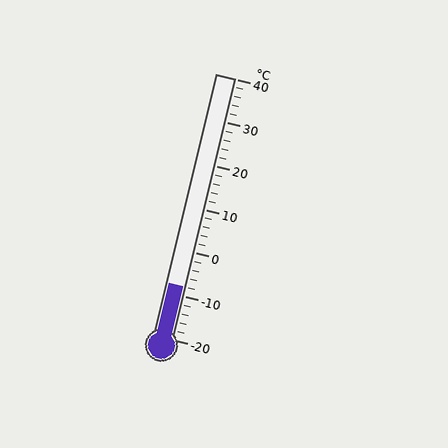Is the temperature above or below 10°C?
The temperature is below 10°C.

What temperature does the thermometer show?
The thermometer shows approximately -8°C.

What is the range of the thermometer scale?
The thermometer scale ranges from -20°C to 40°C.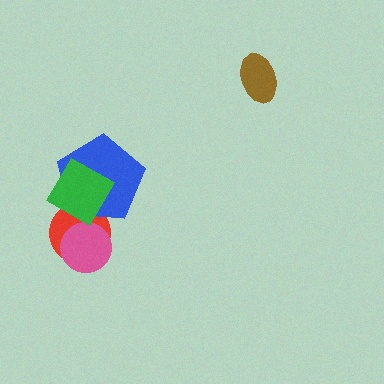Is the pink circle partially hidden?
No, no other shape covers it.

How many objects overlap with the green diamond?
2 objects overlap with the green diamond.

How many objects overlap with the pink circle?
1 object overlaps with the pink circle.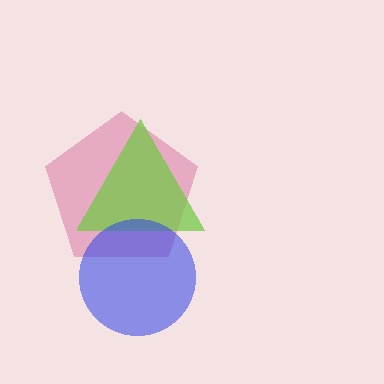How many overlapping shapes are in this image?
There are 3 overlapping shapes in the image.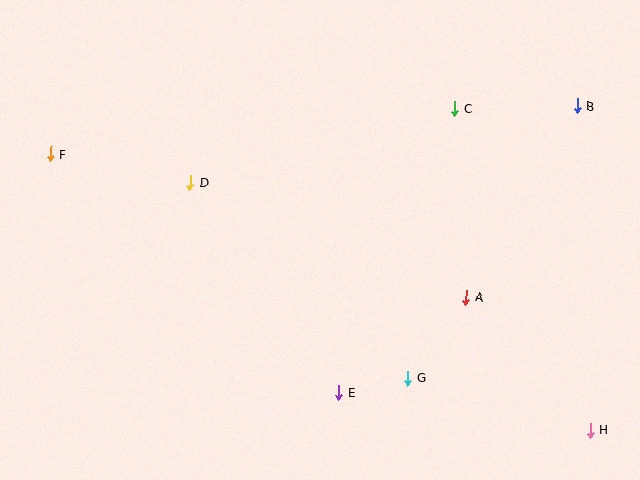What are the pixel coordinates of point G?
Point G is at (408, 378).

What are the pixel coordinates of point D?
Point D is at (190, 183).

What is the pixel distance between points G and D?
The distance between G and D is 292 pixels.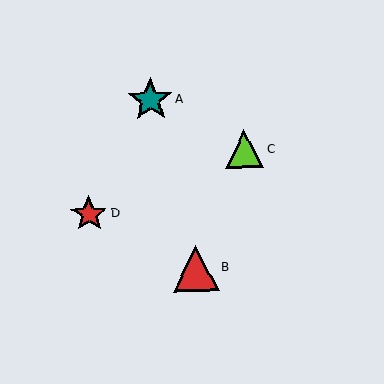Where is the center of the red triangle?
The center of the red triangle is at (196, 268).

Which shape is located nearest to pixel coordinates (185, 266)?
The red triangle (labeled B) at (196, 268) is nearest to that location.